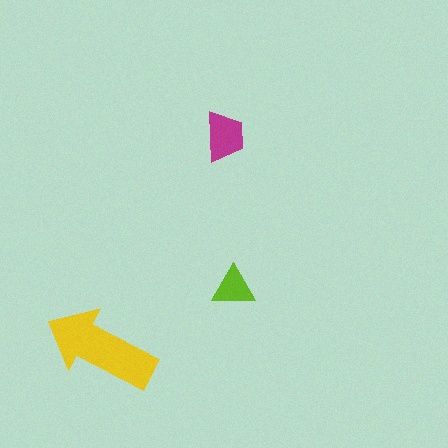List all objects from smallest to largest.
The lime triangle, the magenta trapezoid, the yellow arrow.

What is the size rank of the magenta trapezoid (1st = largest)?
2nd.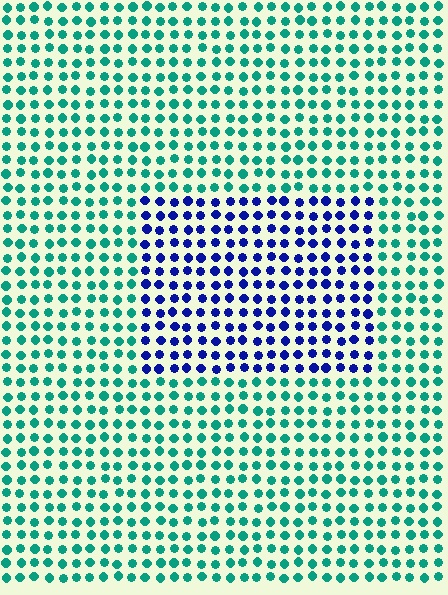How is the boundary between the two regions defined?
The boundary is defined purely by a slight shift in hue (about 69 degrees). Spacing, size, and orientation are identical on both sides.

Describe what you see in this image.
The image is filled with small teal elements in a uniform arrangement. A rectangle-shaped region is visible where the elements are tinted to a slightly different hue, forming a subtle color boundary.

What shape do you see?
I see a rectangle.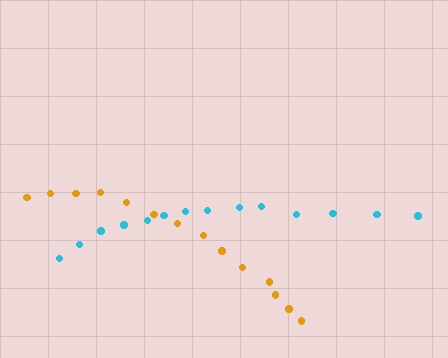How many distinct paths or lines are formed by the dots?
There are 2 distinct paths.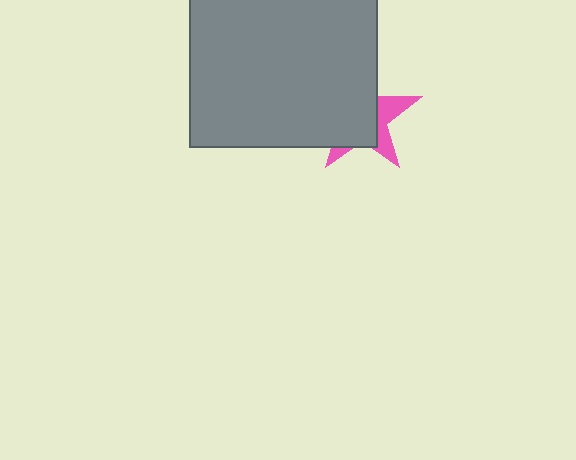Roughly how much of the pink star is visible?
A small part of it is visible (roughly 33%).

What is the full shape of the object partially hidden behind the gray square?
The partially hidden object is a pink star.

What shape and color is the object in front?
The object in front is a gray square.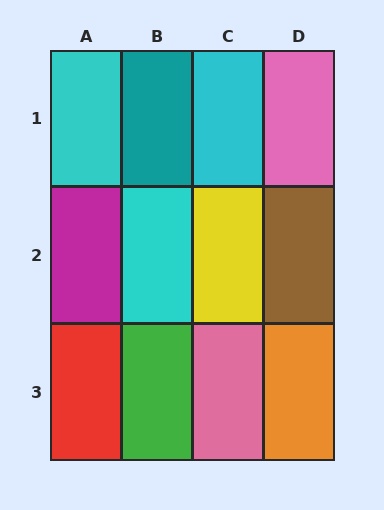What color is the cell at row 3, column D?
Orange.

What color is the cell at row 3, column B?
Green.